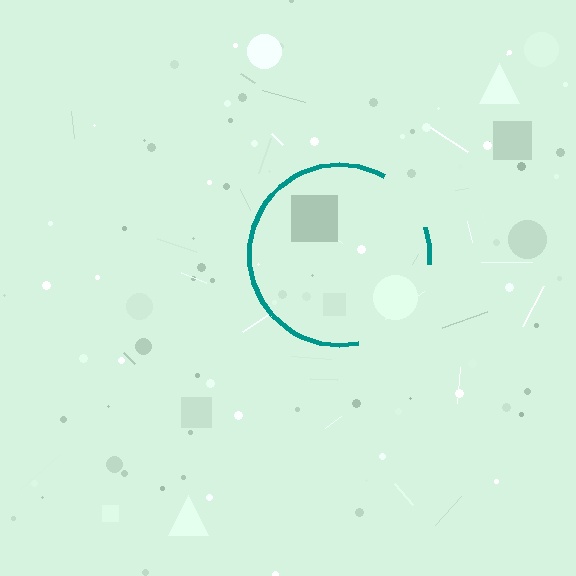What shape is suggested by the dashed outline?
The dashed outline suggests a circle.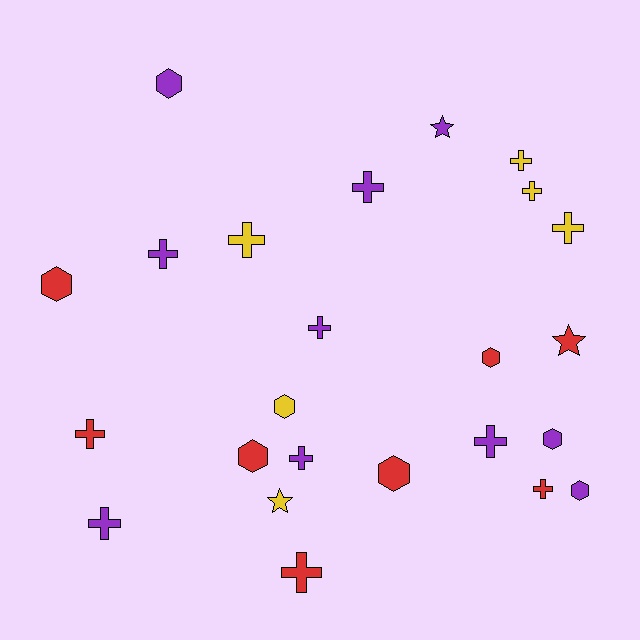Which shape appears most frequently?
Cross, with 13 objects.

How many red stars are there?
There is 1 red star.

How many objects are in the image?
There are 24 objects.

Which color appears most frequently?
Purple, with 10 objects.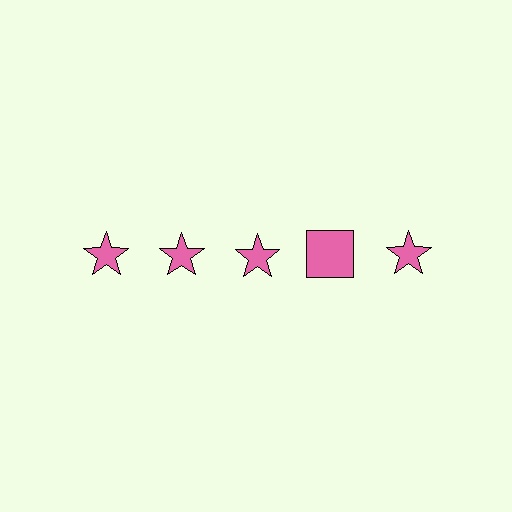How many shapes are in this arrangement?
There are 5 shapes arranged in a grid pattern.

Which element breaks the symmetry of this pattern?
The pink square in the top row, second from right column breaks the symmetry. All other shapes are pink stars.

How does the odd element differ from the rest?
It has a different shape: square instead of star.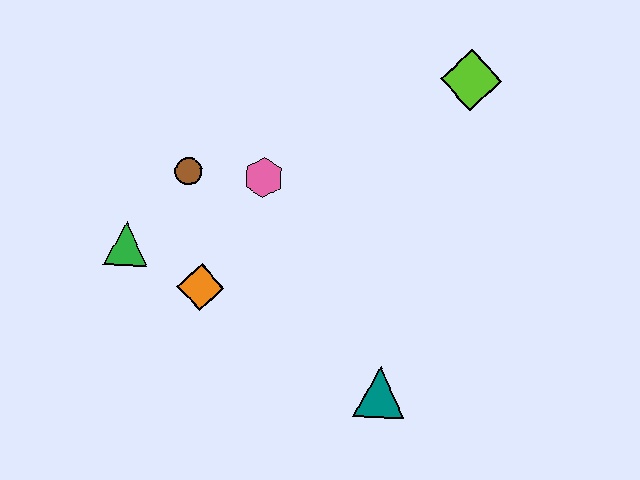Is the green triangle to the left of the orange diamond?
Yes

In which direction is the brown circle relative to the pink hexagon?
The brown circle is to the left of the pink hexagon.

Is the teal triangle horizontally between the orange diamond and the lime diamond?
Yes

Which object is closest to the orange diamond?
The green triangle is closest to the orange diamond.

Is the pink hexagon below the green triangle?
No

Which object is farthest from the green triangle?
The lime diamond is farthest from the green triangle.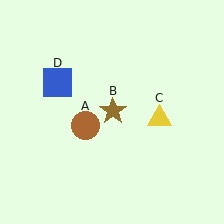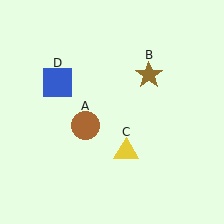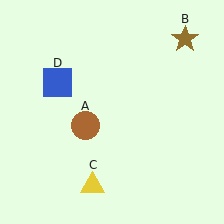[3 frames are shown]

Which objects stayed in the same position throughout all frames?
Brown circle (object A) and blue square (object D) remained stationary.